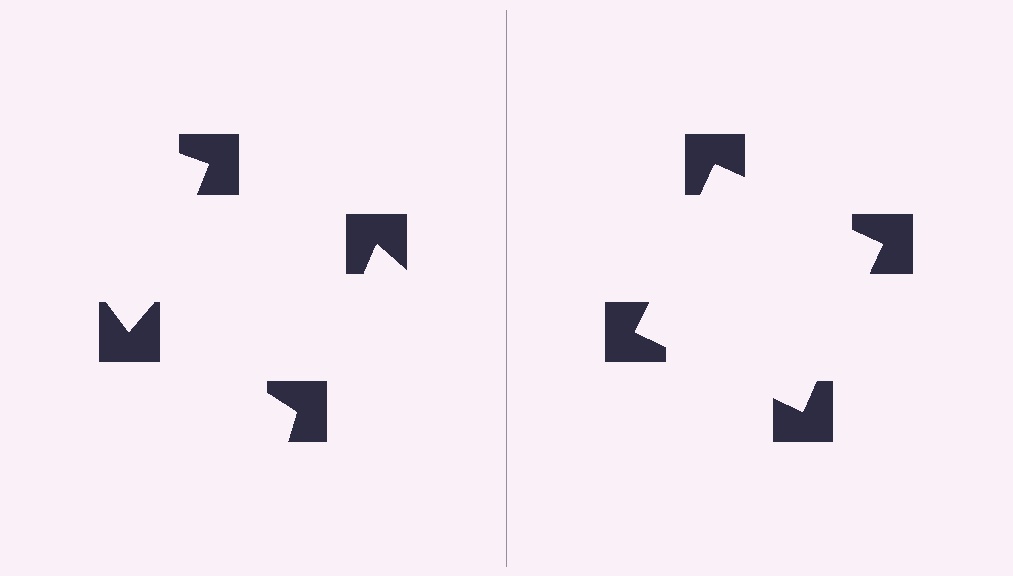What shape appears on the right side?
An illusory square.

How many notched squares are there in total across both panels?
8 — 4 on each side.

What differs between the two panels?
The notched squares are positioned identically on both sides; only the wedge orientations differ. On the right they align to a square; on the left they are misaligned.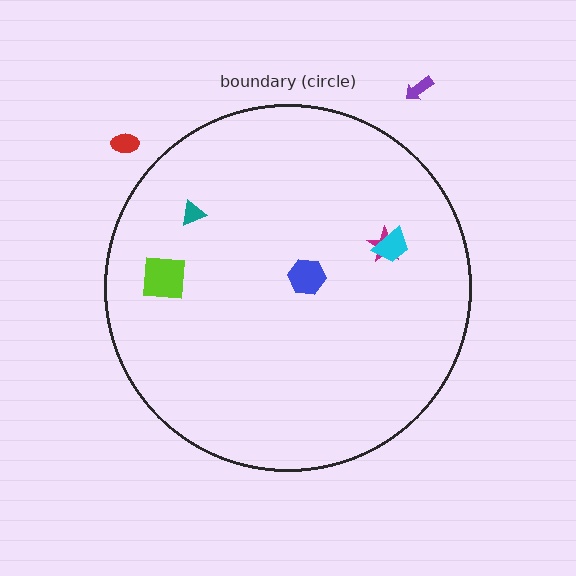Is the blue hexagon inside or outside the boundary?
Inside.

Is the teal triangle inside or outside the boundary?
Inside.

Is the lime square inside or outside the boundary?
Inside.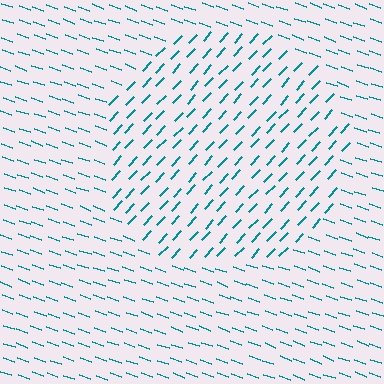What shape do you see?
I see a circle.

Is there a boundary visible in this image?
Yes, there is a texture boundary formed by a change in line orientation.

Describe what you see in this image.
The image is filled with small teal line segments. A circle region in the image has lines oriented differently from the surrounding lines, creating a visible texture boundary.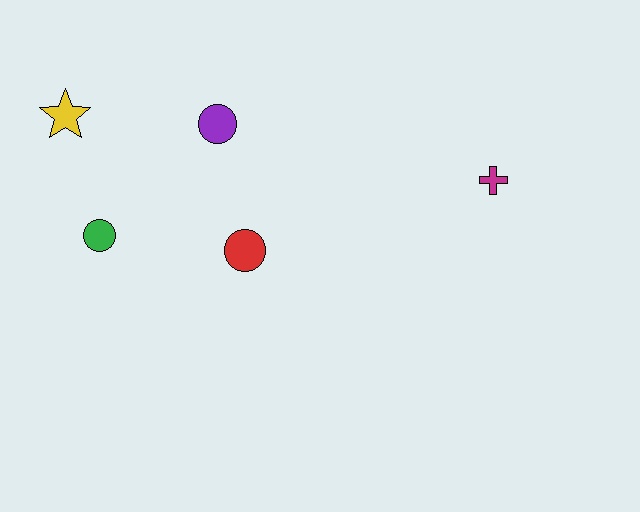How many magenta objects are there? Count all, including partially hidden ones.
There is 1 magenta object.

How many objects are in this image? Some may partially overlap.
There are 5 objects.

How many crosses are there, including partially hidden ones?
There is 1 cross.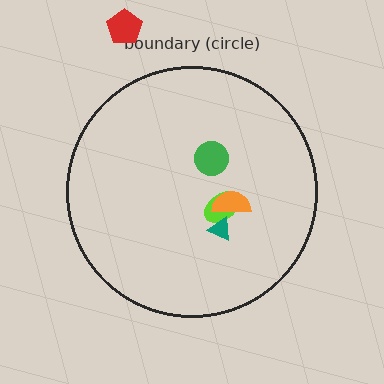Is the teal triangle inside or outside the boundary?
Inside.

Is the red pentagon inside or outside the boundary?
Outside.